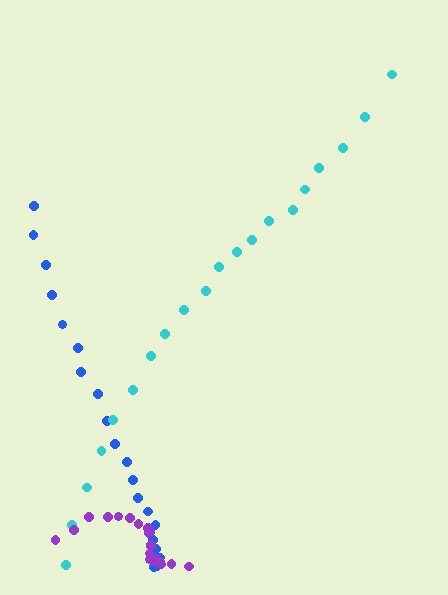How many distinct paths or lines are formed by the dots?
There are 3 distinct paths.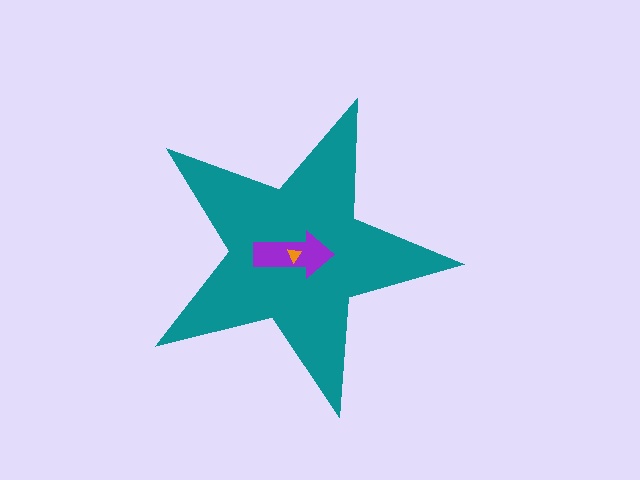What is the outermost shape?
The teal star.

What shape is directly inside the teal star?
The purple arrow.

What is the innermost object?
The orange triangle.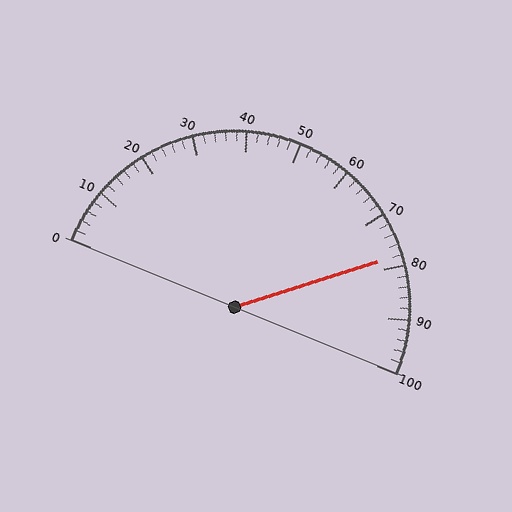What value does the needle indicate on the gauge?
The needle indicates approximately 78.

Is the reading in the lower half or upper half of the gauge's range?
The reading is in the upper half of the range (0 to 100).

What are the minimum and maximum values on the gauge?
The gauge ranges from 0 to 100.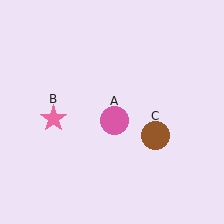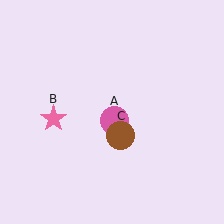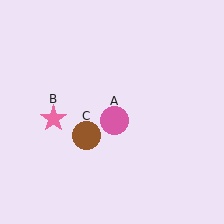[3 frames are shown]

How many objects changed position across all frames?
1 object changed position: brown circle (object C).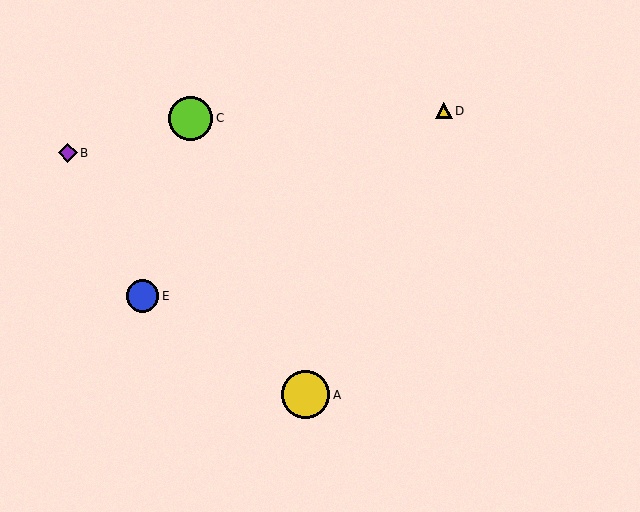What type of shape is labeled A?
Shape A is a yellow circle.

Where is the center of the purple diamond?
The center of the purple diamond is at (68, 153).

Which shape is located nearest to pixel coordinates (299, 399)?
The yellow circle (labeled A) at (306, 395) is nearest to that location.